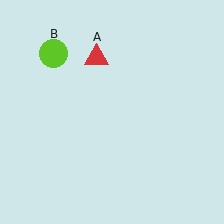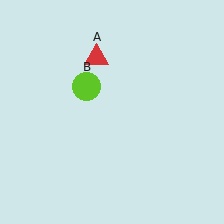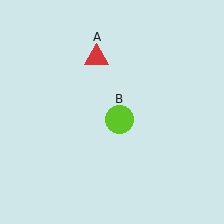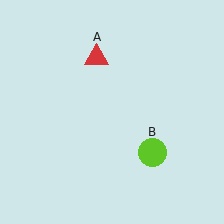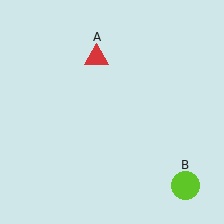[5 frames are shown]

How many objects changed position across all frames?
1 object changed position: lime circle (object B).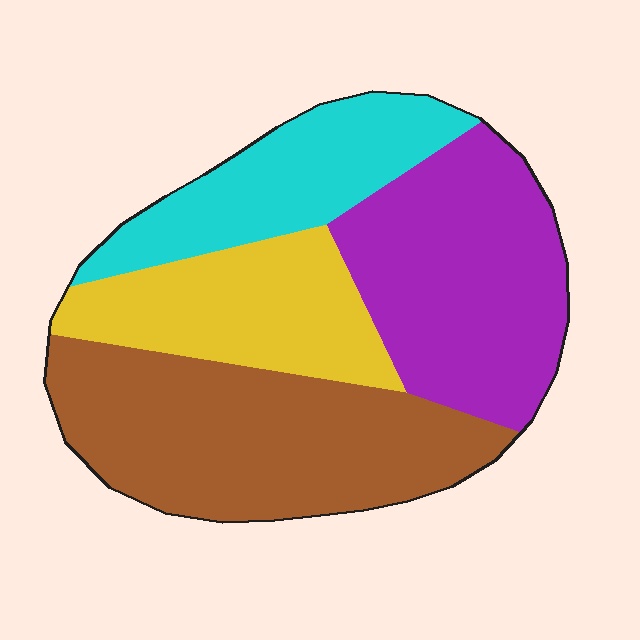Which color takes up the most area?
Brown, at roughly 35%.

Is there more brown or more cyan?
Brown.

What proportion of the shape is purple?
Purple takes up between a quarter and a half of the shape.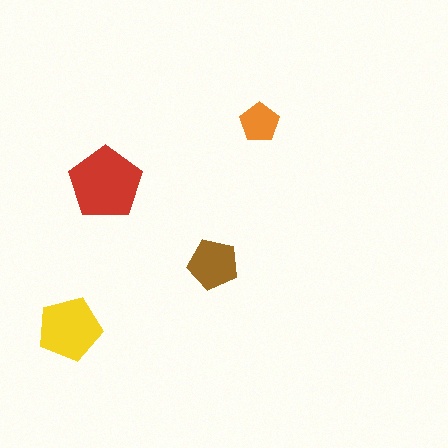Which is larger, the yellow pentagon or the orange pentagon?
The yellow one.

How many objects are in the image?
There are 4 objects in the image.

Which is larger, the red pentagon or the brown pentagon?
The red one.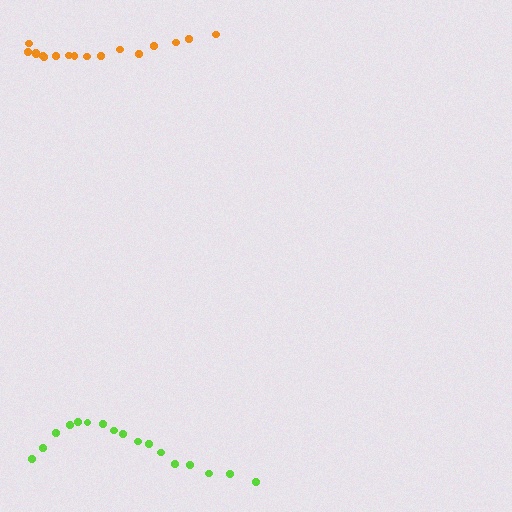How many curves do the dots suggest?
There are 2 distinct paths.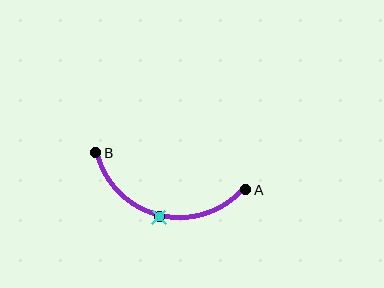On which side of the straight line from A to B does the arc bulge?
The arc bulges below the straight line connecting A and B.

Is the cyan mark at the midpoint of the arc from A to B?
Yes. The cyan mark lies on the arc at equal arc-length from both A and B — it is the arc midpoint.